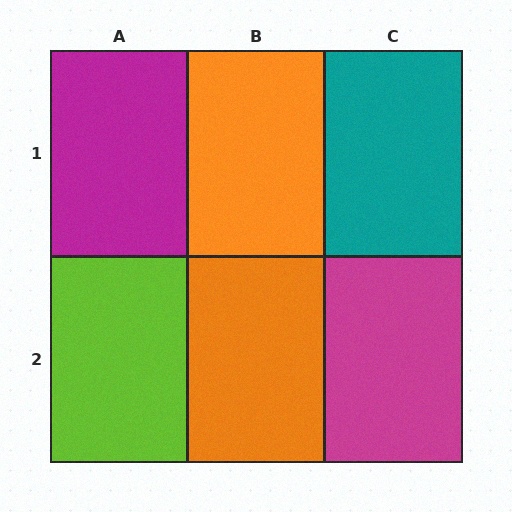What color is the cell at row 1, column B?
Orange.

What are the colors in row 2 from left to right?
Lime, orange, magenta.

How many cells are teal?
1 cell is teal.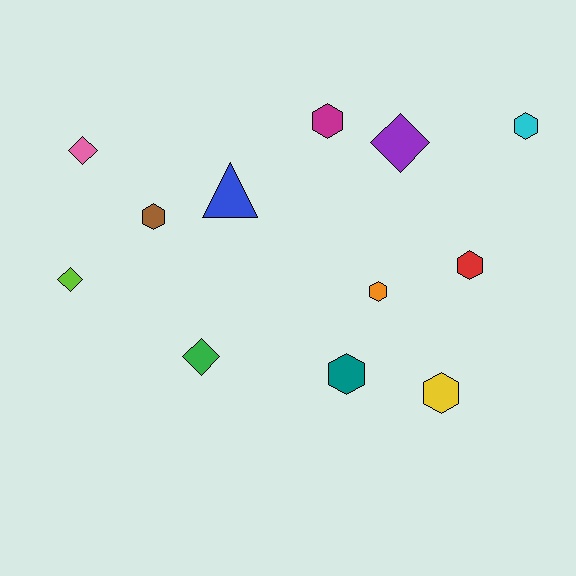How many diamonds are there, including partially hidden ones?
There are 4 diamonds.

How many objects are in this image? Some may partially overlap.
There are 12 objects.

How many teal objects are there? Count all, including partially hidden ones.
There is 1 teal object.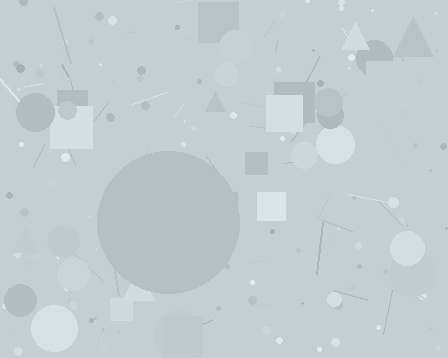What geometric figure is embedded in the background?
A circle is embedded in the background.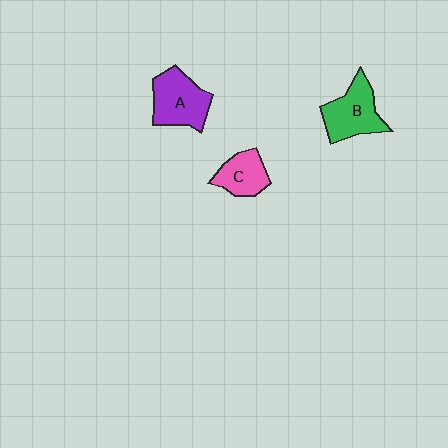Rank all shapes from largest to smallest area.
From largest to smallest: A (purple), B (green), C (pink).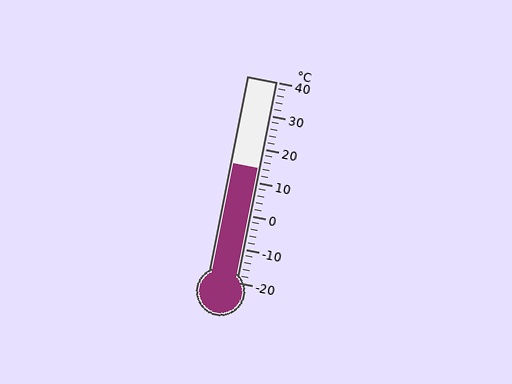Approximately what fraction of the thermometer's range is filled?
The thermometer is filled to approximately 55% of its range.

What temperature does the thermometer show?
The thermometer shows approximately 14°C.